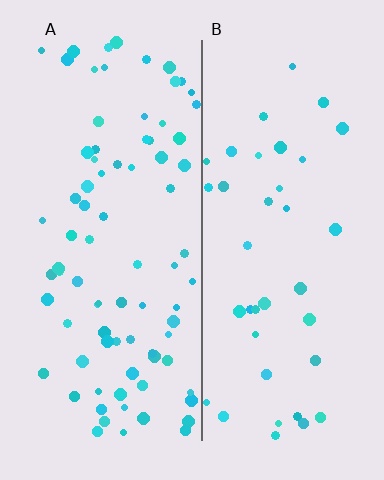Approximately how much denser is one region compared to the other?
Approximately 2.1× — region A over region B.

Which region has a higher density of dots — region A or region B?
A (the left).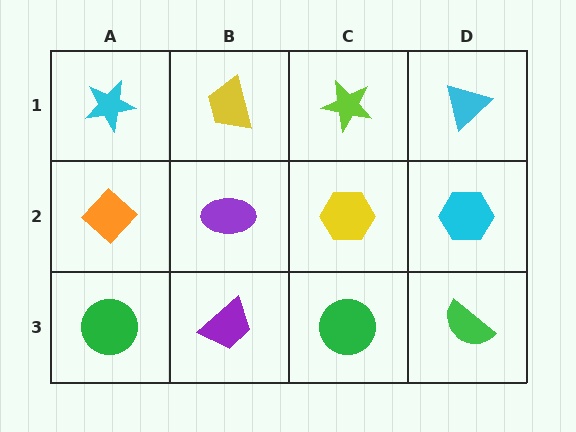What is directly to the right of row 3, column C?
A green semicircle.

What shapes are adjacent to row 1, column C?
A yellow hexagon (row 2, column C), a yellow trapezoid (row 1, column B), a cyan triangle (row 1, column D).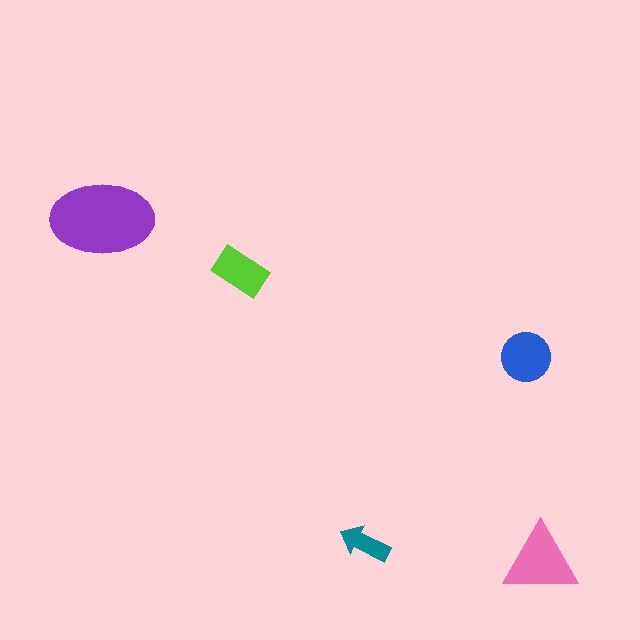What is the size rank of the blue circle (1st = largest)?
3rd.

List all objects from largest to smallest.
The purple ellipse, the pink triangle, the blue circle, the lime rectangle, the teal arrow.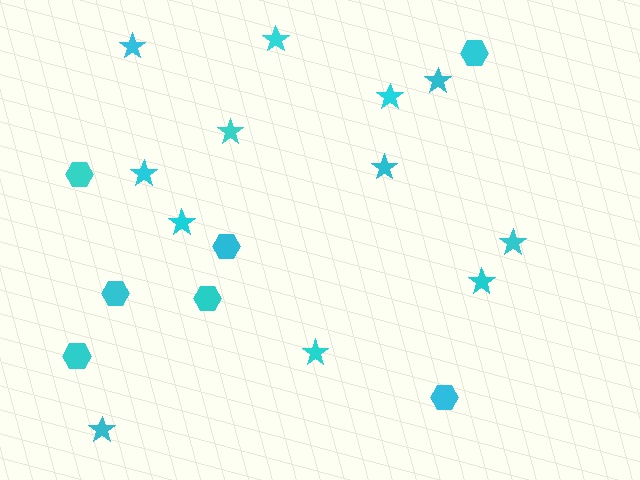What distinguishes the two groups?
There are 2 groups: one group of hexagons (7) and one group of stars (12).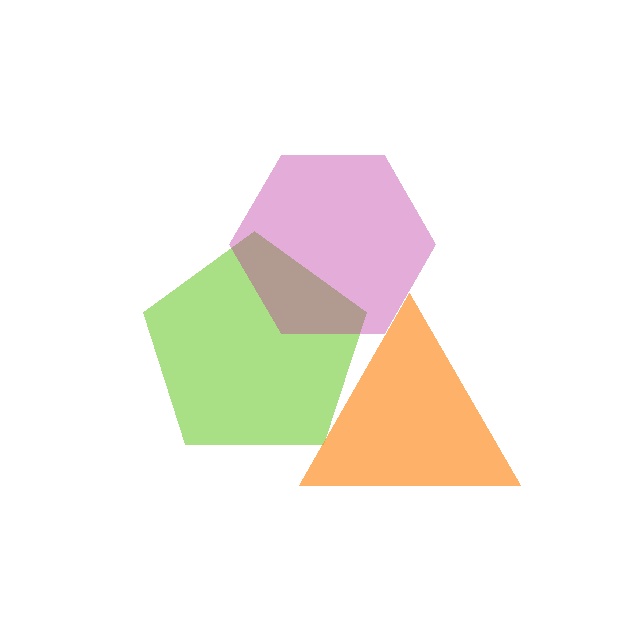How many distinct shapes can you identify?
There are 3 distinct shapes: a lime pentagon, an orange triangle, a magenta hexagon.